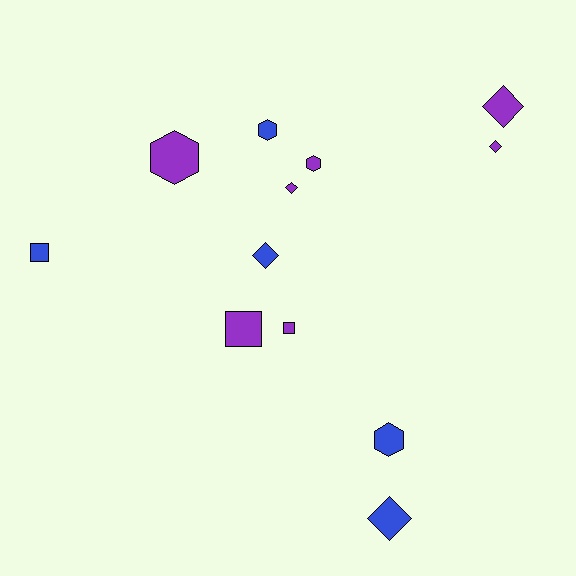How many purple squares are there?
There are 2 purple squares.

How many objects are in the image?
There are 12 objects.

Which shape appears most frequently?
Diamond, with 5 objects.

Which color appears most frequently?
Purple, with 7 objects.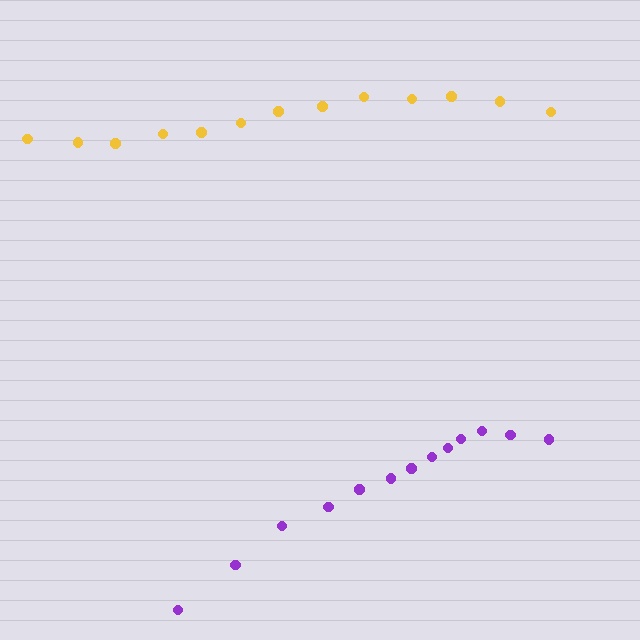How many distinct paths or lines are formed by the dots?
There are 2 distinct paths.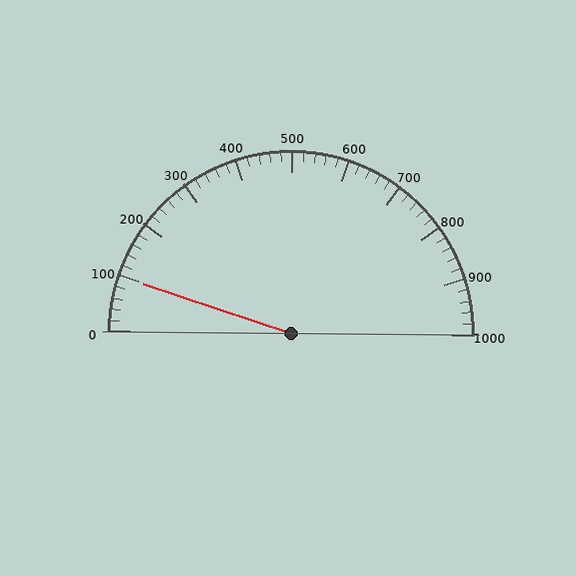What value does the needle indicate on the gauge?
The needle indicates approximately 100.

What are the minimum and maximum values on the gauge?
The gauge ranges from 0 to 1000.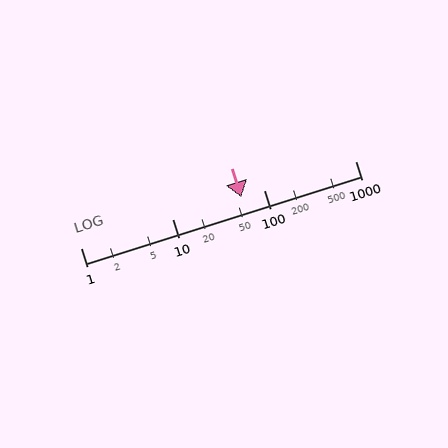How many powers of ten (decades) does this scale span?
The scale spans 3 decades, from 1 to 1000.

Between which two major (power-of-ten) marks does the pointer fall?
The pointer is between 10 and 100.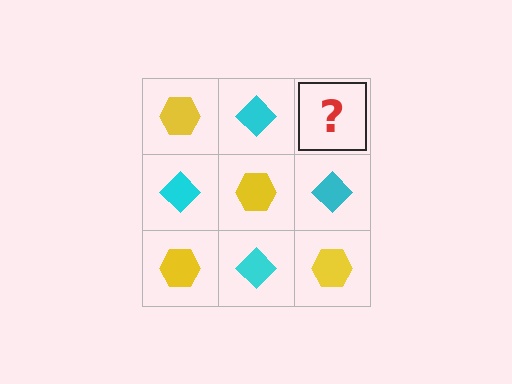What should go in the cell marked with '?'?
The missing cell should contain a yellow hexagon.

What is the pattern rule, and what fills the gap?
The rule is that it alternates yellow hexagon and cyan diamond in a checkerboard pattern. The gap should be filled with a yellow hexagon.